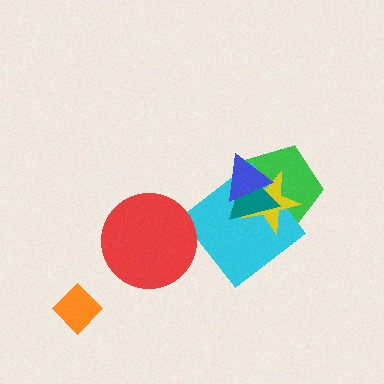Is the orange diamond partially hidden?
No, no other shape covers it.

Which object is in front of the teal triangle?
The blue triangle is in front of the teal triangle.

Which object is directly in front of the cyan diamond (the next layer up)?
The yellow star is directly in front of the cyan diamond.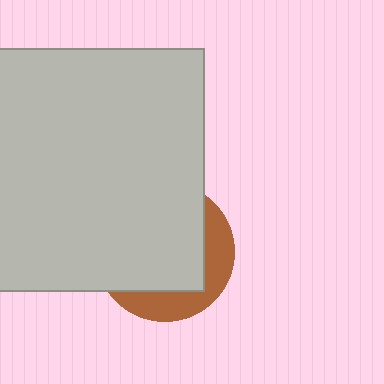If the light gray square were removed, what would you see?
You would see the complete brown circle.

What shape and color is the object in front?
The object in front is a light gray square.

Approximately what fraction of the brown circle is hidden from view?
Roughly 70% of the brown circle is hidden behind the light gray square.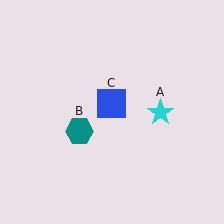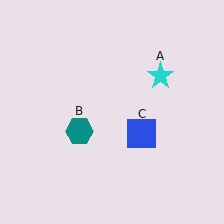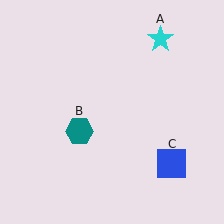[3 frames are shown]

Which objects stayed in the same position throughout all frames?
Teal hexagon (object B) remained stationary.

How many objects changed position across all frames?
2 objects changed position: cyan star (object A), blue square (object C).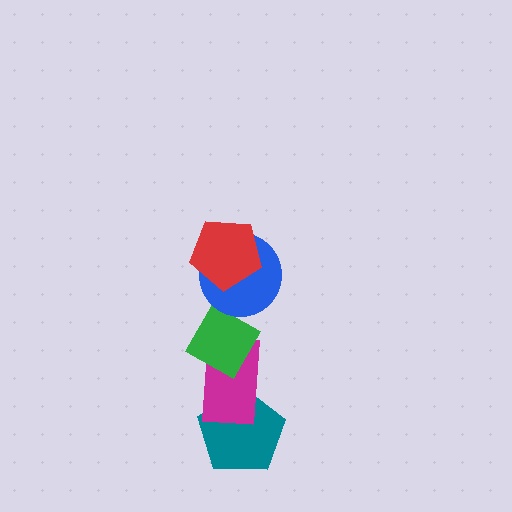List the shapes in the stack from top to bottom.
From top to bottom: the red pentagon, the blue circle, the green diamond, the magenta rectangle, the teal pentagon.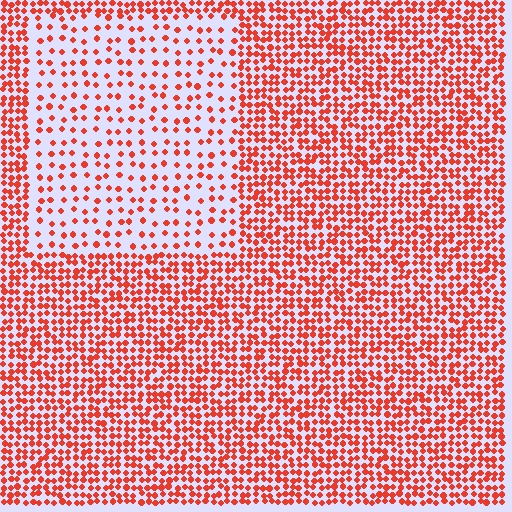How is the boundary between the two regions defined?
The boundary is defined by a change in element density (approximately 2.5x ratio). All elements are the same color, size, and shape.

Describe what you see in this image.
The image contains small red elements arranged at two different densities. A rectangle-shaped region is visible where the elements are less densely packed than the surrounding area.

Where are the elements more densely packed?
The elements are more densely packed outside the rectangle boundary.